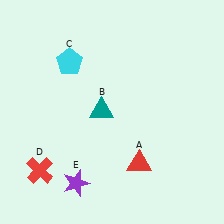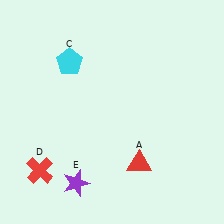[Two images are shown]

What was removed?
The teal triangle (B) was removed in Image 2.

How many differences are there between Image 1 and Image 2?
There is 1 difference between the two images.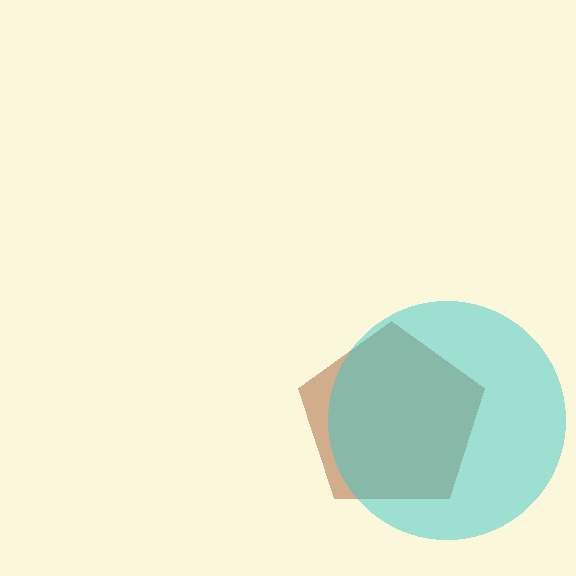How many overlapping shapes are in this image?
There are 2 overlapping shapes in the image.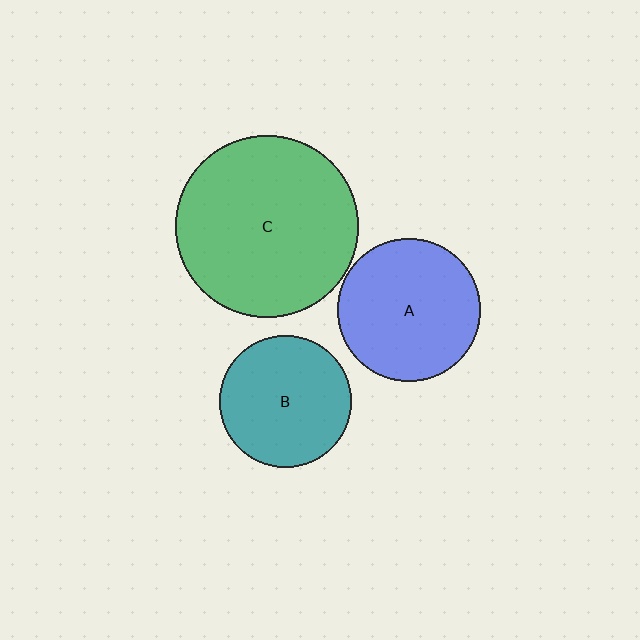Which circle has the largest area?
Circle C (green).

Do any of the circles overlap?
No, none of the circles overlap.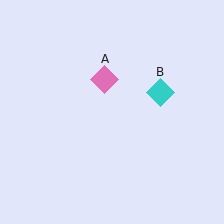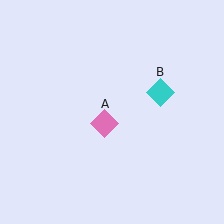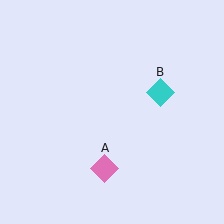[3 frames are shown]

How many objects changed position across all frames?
1 object changed position: pink diamond (object A).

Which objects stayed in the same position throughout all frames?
Cyan diamond (object B) remained stationary.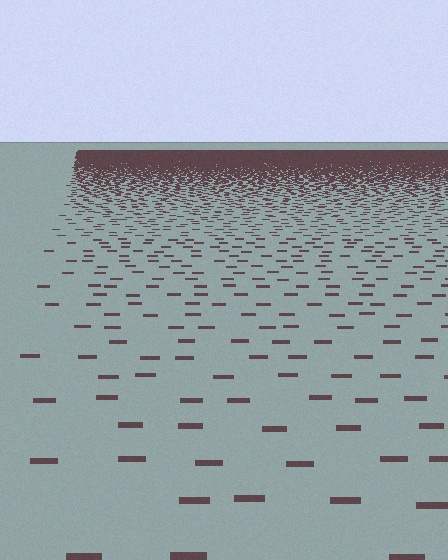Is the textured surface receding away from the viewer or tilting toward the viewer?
The surface is receding away from the viewer. Texture elements get smaller and denser toward the top.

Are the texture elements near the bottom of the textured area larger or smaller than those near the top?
Larger. Near the bottom, elements are closer to the viewer and appear at a bigger on-screen size.